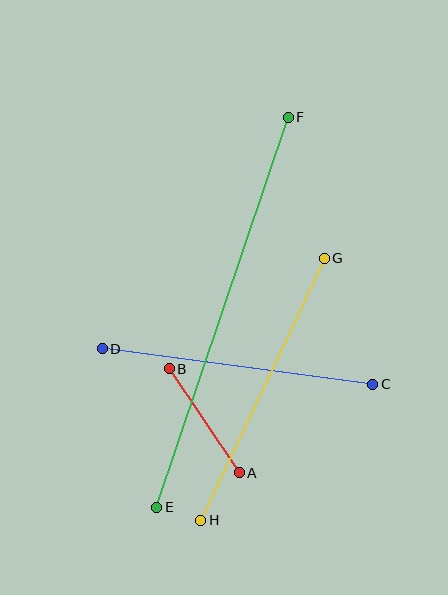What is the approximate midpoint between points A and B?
The midpoint is at approximately (204, 421) pixels.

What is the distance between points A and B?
The distance is approximately 125 pixels.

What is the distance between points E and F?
The distance is approximately 412 pixels.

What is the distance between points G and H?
The distance is approximately 290 pixels.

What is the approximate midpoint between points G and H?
The midpoint is at approximately (262, 389) pixels.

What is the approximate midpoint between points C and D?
The midpoint is at approximately (238, 367) pixels.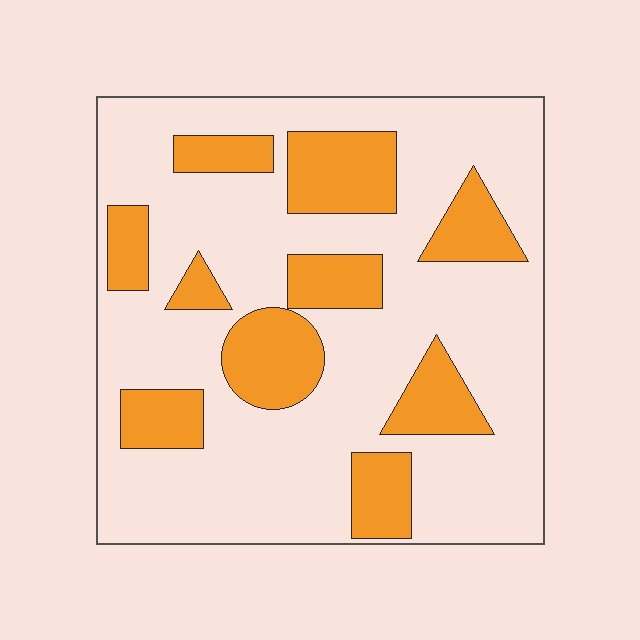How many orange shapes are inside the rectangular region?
10.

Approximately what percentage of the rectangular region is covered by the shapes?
Approximately 25%.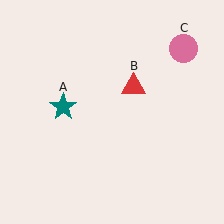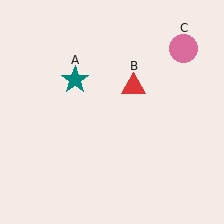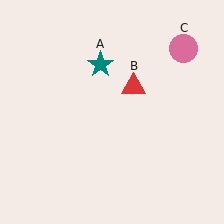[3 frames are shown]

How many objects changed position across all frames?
1 object changed position: teal star (object A).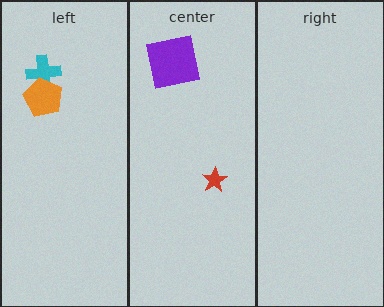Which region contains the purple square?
The center region.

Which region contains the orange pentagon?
The left region.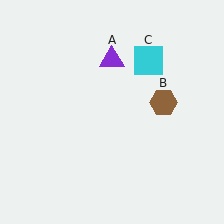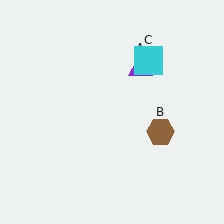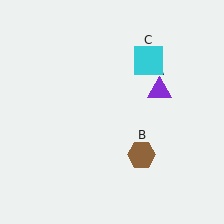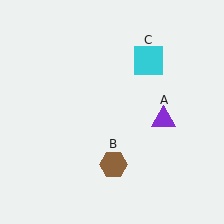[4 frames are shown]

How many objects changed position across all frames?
2 objects changed position: purple triangle (object A), brown hexagon (object B).